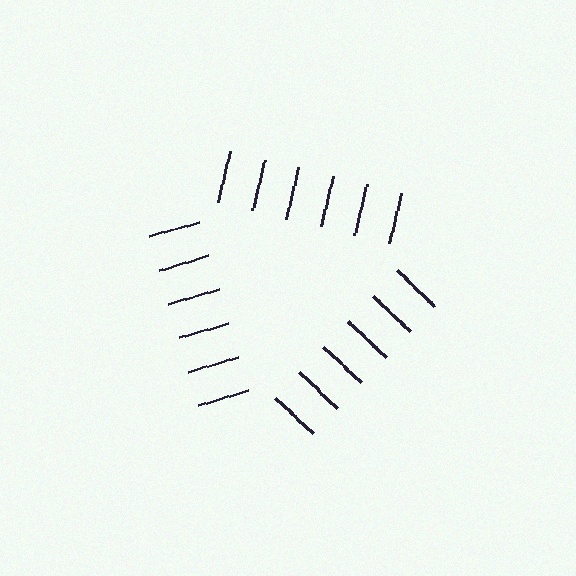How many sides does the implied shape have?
3 sides — the line-ends trace a triangle.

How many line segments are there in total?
18 — 6 along each of the 3 edges.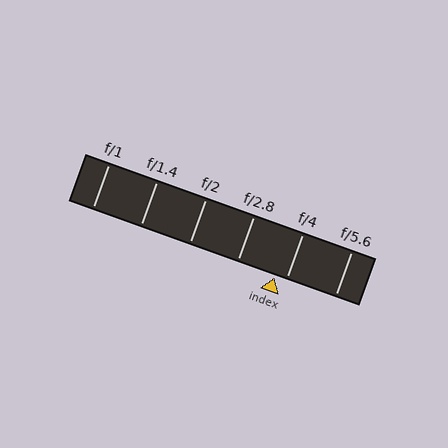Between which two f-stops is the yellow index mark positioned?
The index mark is between f/2.8 and f/4.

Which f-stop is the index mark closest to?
The index mark is closest to f/4.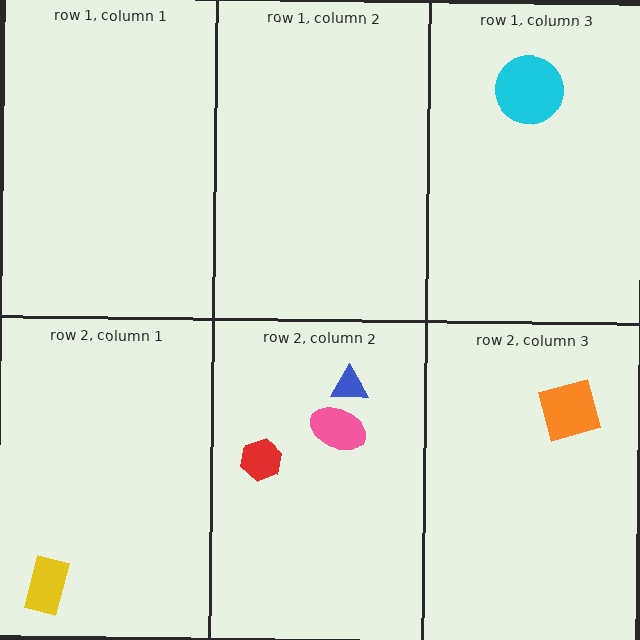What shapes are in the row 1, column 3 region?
The cyan circle.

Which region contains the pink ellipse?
The row 2, column 2 region.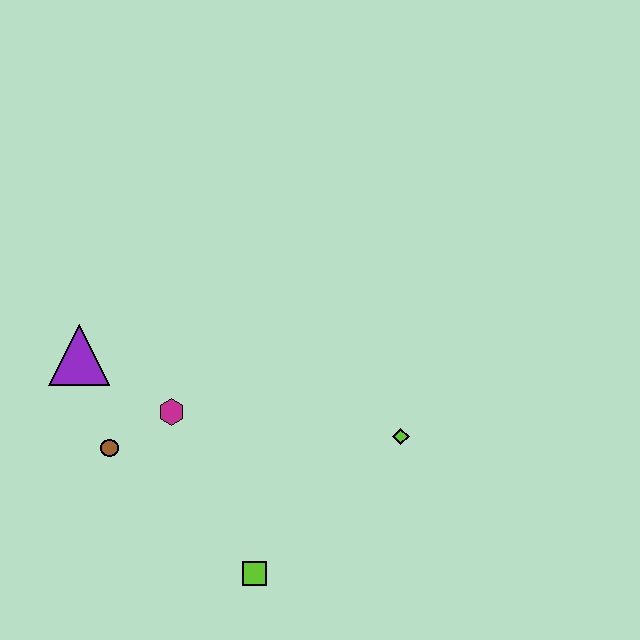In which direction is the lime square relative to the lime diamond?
The lime square is to the left of the lime diamond.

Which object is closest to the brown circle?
The magenta hexagon is closest to the brown circle.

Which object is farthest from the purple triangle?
The lime diamond is farthest from the purple triangle.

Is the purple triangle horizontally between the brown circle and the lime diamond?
No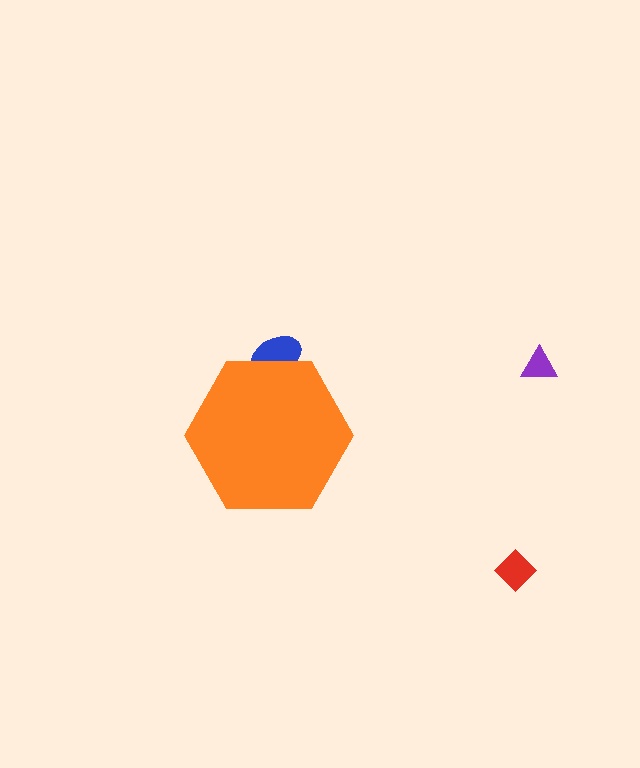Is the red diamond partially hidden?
No, the red diamond is fully visible.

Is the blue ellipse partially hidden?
Yes, the blue ellipse is partially hidden behind the orange hexagon.